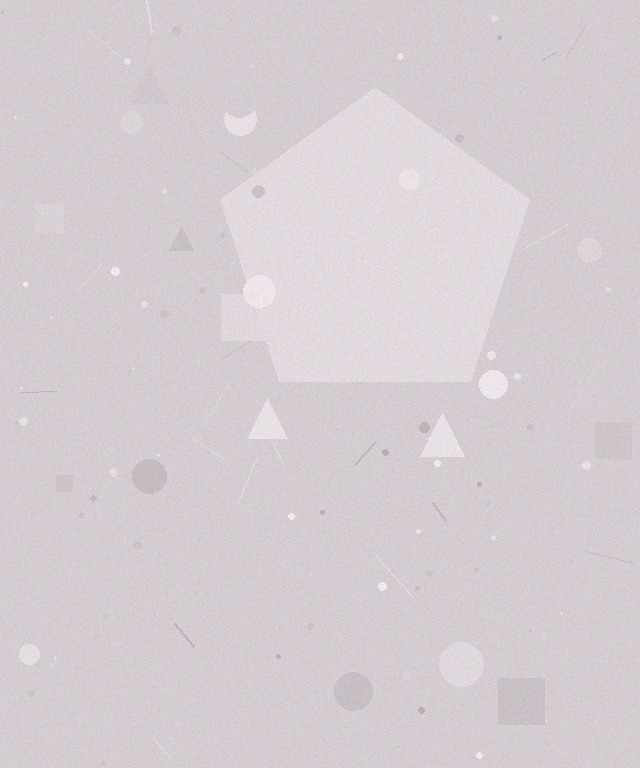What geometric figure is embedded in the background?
A pentagon is embedded in the background.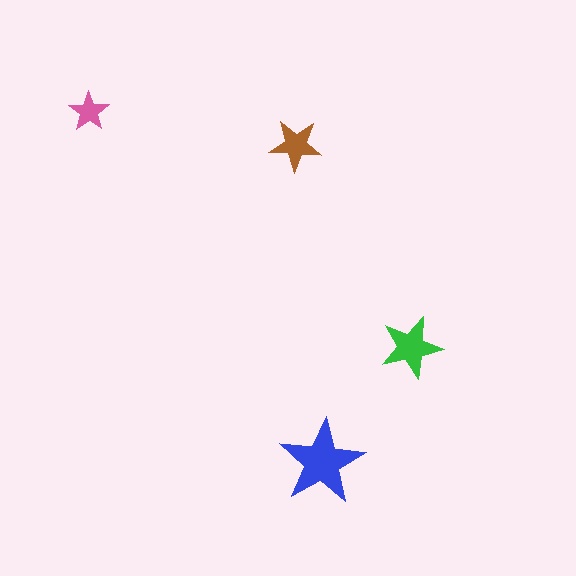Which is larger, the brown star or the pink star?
The brown one.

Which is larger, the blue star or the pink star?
The blue one.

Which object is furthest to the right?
The green star is rightmost.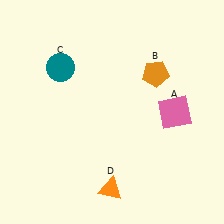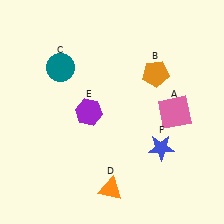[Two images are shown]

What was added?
A purple hexagon (E), a blue star (F) were added in Image 2.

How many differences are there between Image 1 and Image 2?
There are 2 differences between the two images.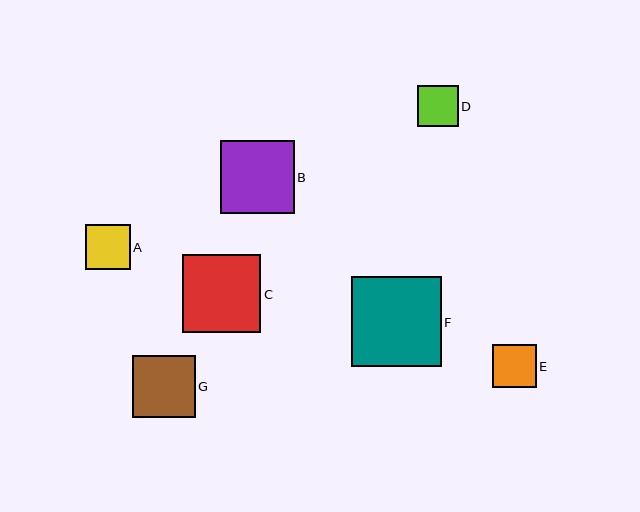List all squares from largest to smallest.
From largest to smallest: F, C, B, G, A, E, D.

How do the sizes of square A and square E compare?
Square A and square E are approximately the same size.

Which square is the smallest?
Square D is the smallest with a size of approximately 41 pixels.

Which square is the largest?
Square F is the largest with a size of approximately 89 pixels.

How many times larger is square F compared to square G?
Square F is approximately 1.4 times the size of square G.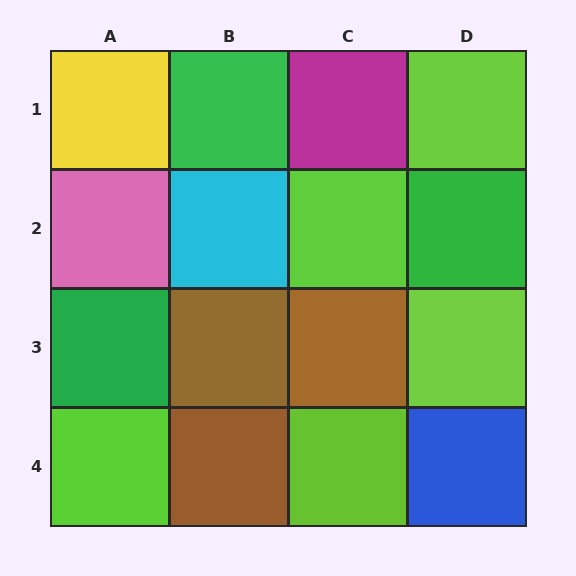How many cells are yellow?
1 cell is yellow.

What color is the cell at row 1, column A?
Yellow.